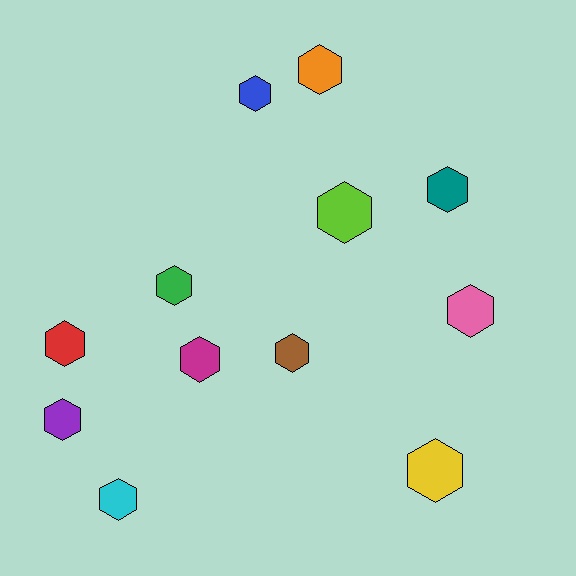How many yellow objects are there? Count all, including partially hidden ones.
There is 1 yellow object.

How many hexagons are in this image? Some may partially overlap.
There are 12 hexagons.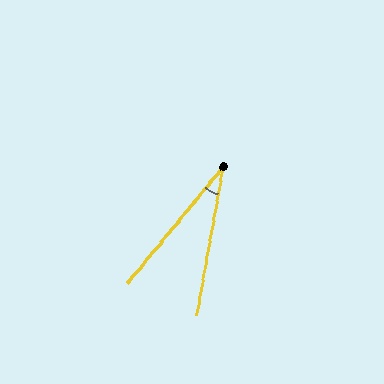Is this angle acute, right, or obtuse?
It is acute.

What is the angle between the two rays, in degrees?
Approximately 30 degrees.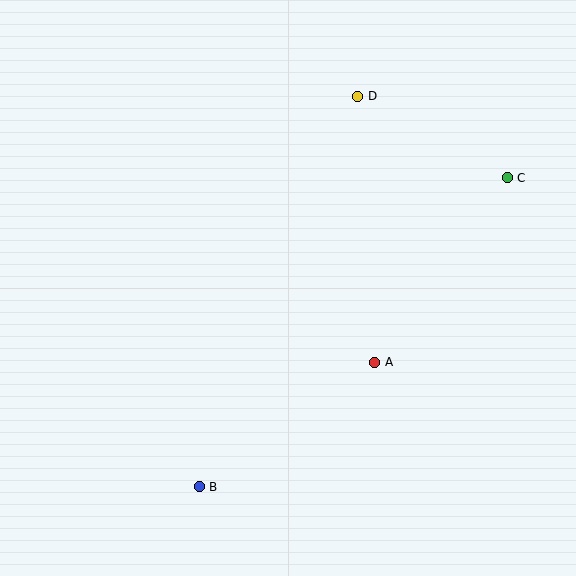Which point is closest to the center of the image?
Point A at (375, 362) is closest to the center.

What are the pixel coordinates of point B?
Point B is at (199, 487).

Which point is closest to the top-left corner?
Point D is closest to the top-left corner.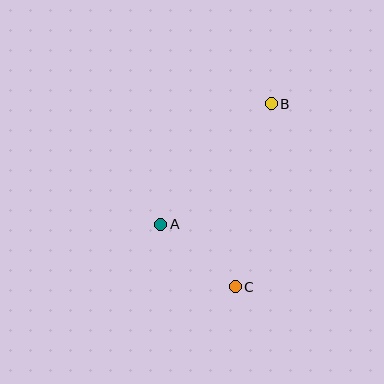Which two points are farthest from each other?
Points B and C are farthest from each other.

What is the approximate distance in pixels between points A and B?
The distance between A and B is approximately 164 pixels.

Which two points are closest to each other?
Points A and C are closest to each other.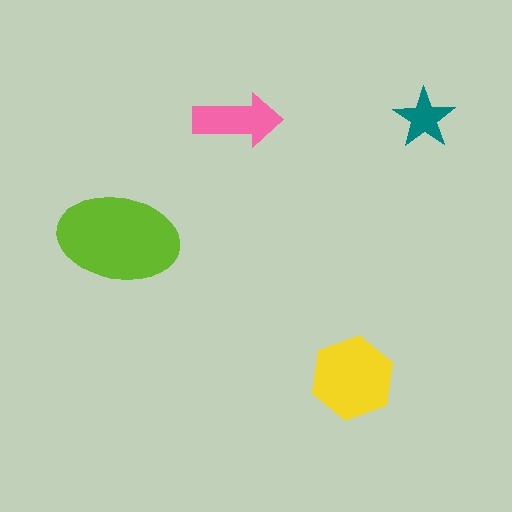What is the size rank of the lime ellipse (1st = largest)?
1st.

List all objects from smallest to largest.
The teal star, the pink arrow, the yellow hexagon, the lime ellipse.